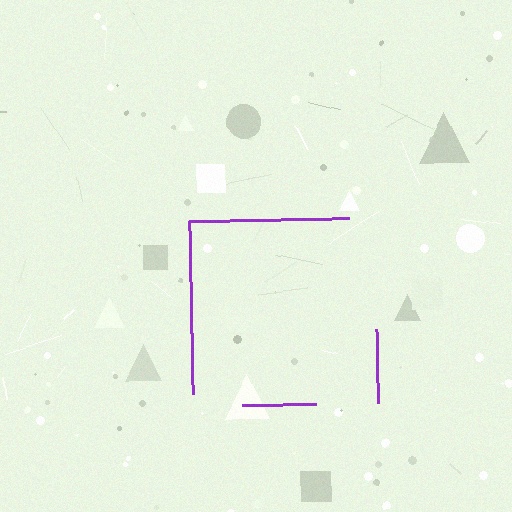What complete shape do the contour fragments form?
The contour fragments form a square.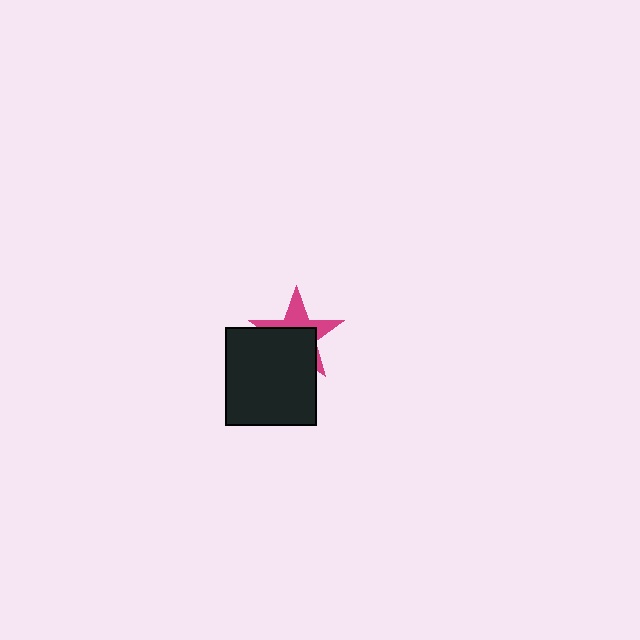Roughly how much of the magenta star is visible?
A small part of it is visible (roughly 44%).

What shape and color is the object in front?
The object in front is a black rectangle.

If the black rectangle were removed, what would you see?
You would see the complete magenta star.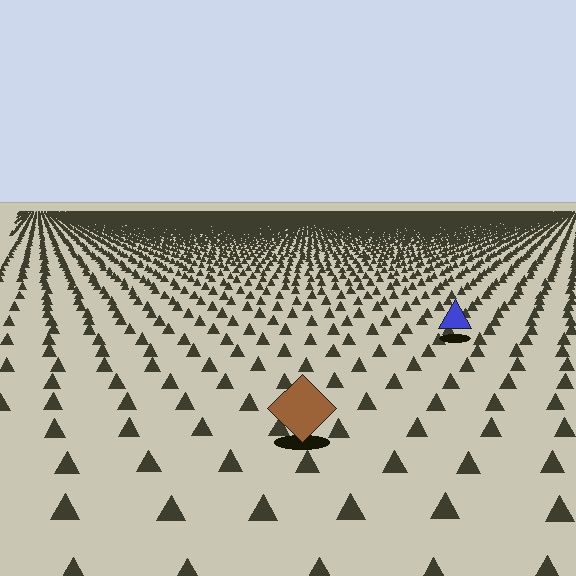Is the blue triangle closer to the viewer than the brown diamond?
No. The brown diamond is closer — you can tell from the texture gradient: the ground texture is coarser near it.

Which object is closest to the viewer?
The brown diamond is closest. The texture marks near it are larger and more spread out.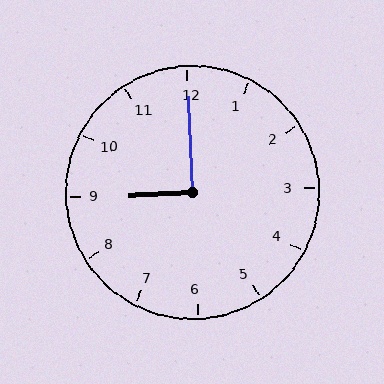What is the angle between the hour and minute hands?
Approximately 90 degrees.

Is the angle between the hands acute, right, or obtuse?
It is right.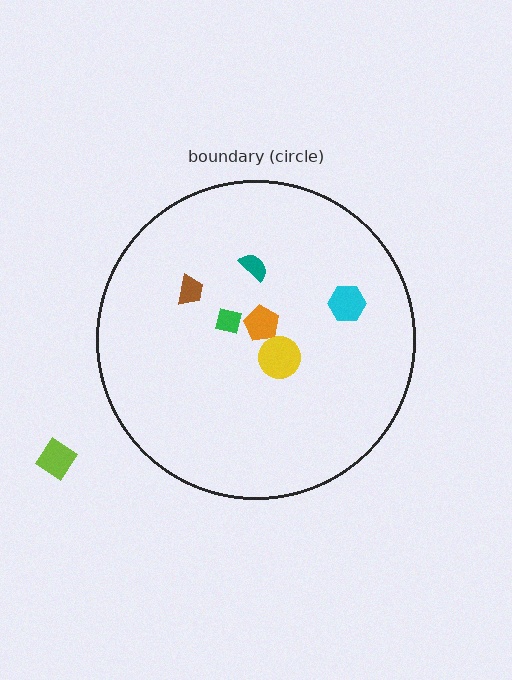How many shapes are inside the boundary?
6 inside, 1 outside.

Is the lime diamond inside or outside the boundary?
Outside.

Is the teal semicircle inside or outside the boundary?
Inside.